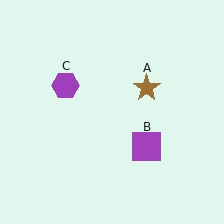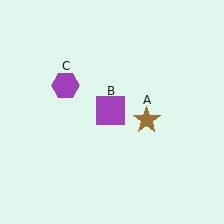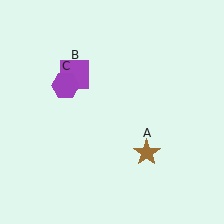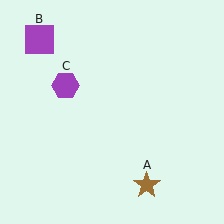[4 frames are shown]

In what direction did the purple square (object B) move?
The purple square (object B) moved up and to the left.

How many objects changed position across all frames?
2 objects changed position: brown star (object A), purple square (object B).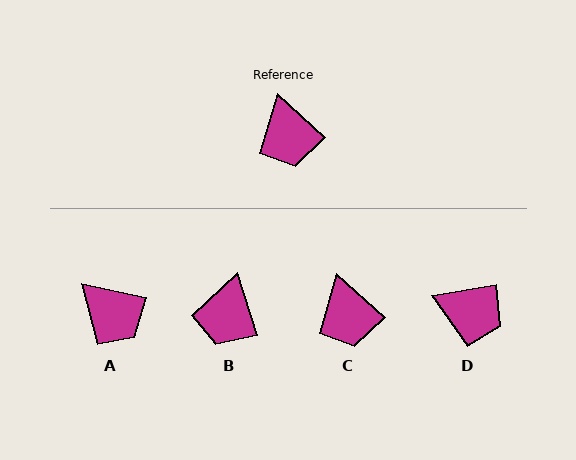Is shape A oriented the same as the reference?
No, it is off by about 31 degrees.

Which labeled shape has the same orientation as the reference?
C.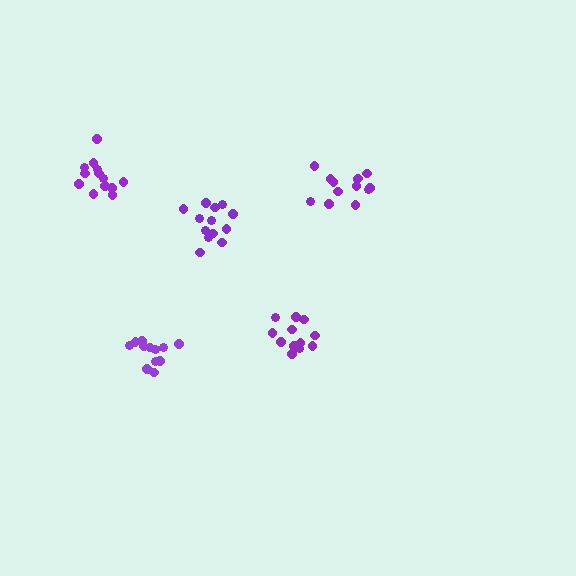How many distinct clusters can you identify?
There are 5 distinct clusters.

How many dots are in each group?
Group 1: 13 dots, Group 2: 13 dots, Group 3: 12 dots, Group 4: 13 dots, Group 5: 13 dots (64 total).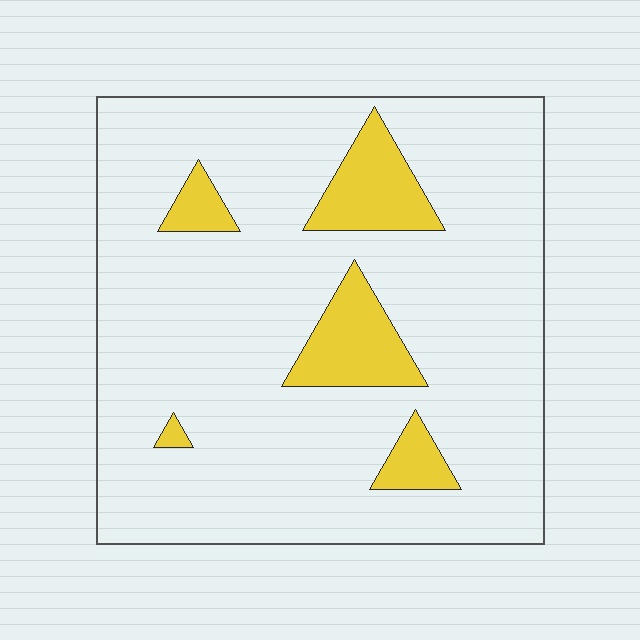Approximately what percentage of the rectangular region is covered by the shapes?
Approximately 15%.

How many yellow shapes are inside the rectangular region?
5.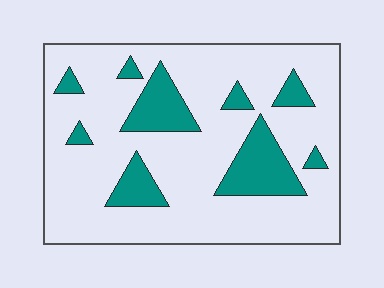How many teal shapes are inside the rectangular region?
9.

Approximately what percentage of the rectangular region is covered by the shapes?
Approximately 20%.